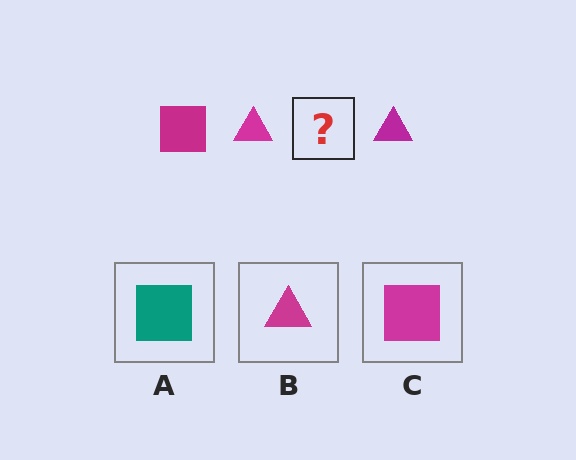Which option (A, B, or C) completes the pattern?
C.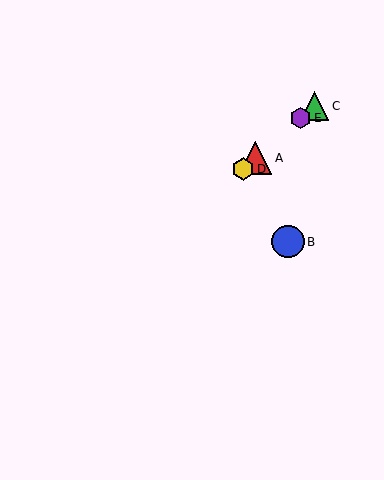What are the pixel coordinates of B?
Object B is at (288, 242).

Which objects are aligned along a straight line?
Objects A, C, D, E are aligned along a straight line.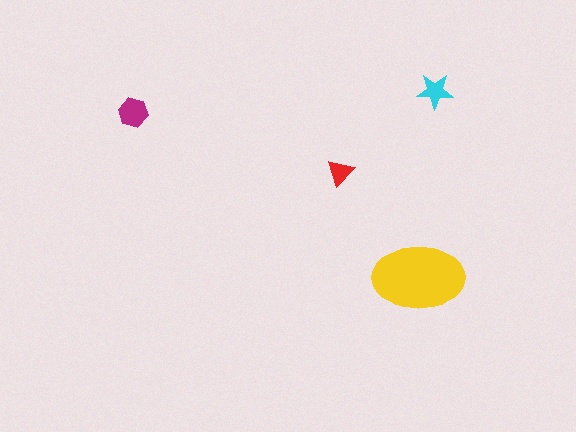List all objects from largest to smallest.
The yellow ellipse, the magenta hexagon, the cyan star, the red triangle.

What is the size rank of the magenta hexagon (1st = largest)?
2nd.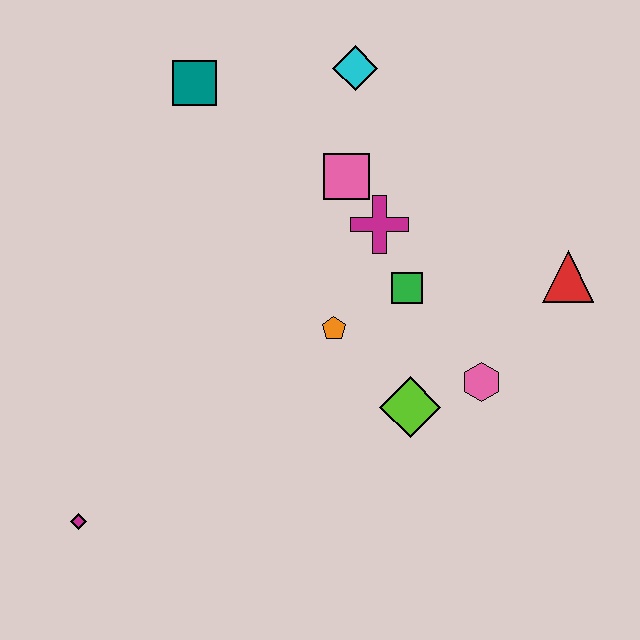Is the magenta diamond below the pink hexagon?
Yes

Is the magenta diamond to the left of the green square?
Yes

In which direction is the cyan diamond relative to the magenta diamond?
The cyan diamond is above the magenta diamond.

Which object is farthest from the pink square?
The magenta diamond is farthest from the pink square.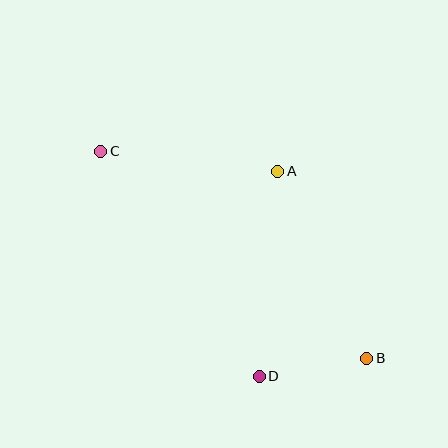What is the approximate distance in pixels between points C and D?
The distance between C and D is approximately 275 pixels.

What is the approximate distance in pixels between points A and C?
The distance between A and C is approximately 178 pixels.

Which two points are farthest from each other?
Points B and C are farthest from each other.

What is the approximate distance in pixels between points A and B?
The distance between A and B is approximately 207 pixels.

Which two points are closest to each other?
Points B and D are closest to each other.